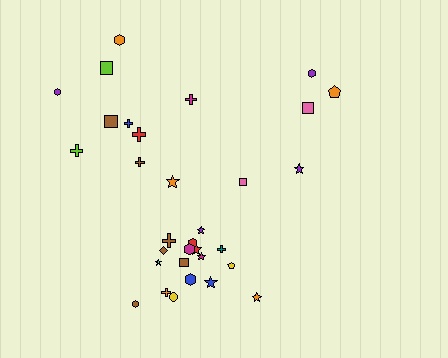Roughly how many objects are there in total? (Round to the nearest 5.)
Roughly 30 objects in total.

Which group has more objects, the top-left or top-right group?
The top-left group.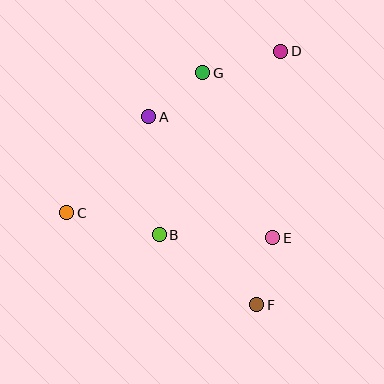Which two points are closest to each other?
Points E and F are closest to each other.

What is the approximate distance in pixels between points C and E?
The distance between C and E is approximately 207 pixels.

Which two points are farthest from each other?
Points C and D are farthest from each other.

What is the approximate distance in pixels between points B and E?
The distance between B and E is approximately 113 pixels.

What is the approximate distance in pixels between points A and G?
The distance between A and G is approximately 70 pixels.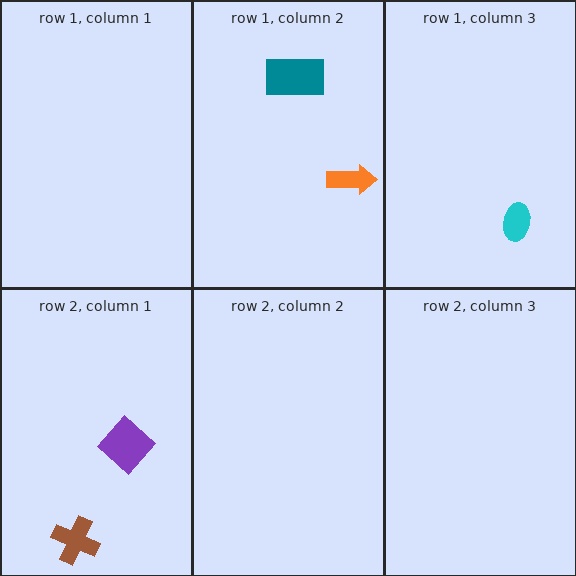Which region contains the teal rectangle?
The row 1, column 2 region.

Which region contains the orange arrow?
The row 1, column 2 region.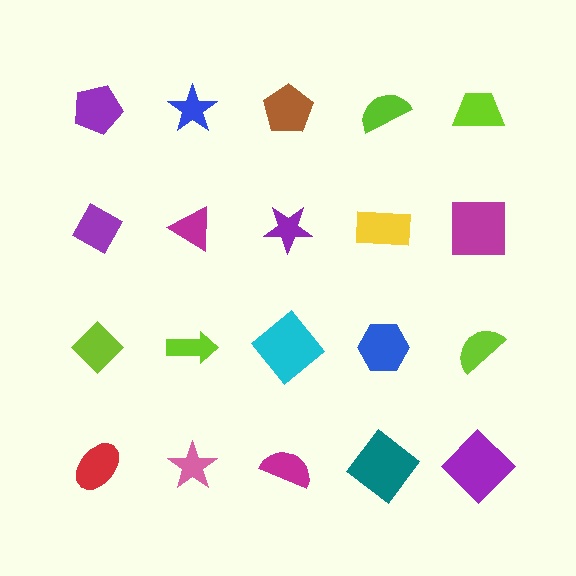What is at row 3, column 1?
A lime diamond.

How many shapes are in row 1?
5 shapes.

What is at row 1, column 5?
A lime trapezoid.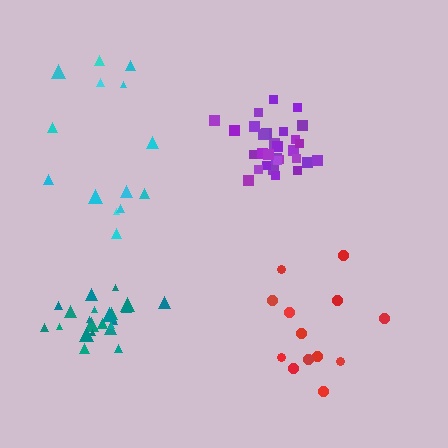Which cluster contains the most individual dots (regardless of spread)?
Purple (30).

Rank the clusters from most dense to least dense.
purple, teal, cyan, red.